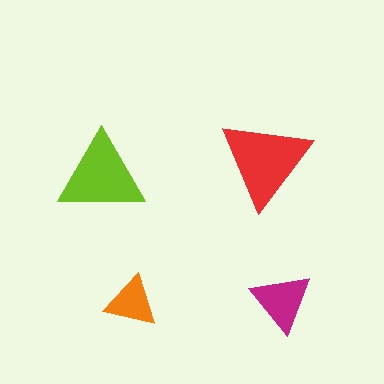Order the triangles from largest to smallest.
the red one, the lime one, the magenta one, the orange one.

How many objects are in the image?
There are 4 objects in the image.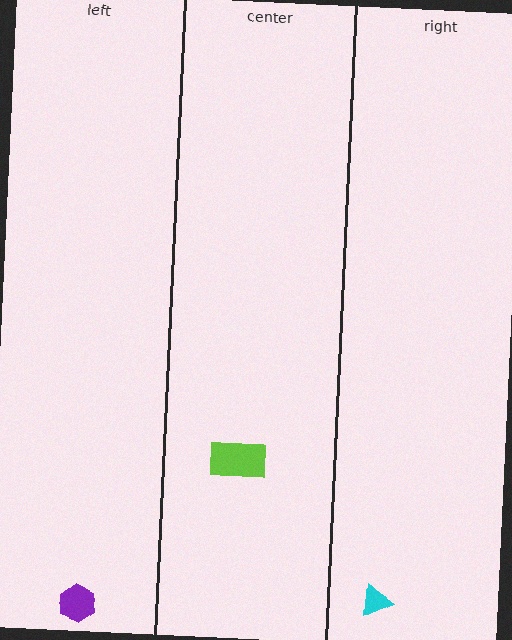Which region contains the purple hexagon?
The left region.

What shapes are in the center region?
The lime rectangle.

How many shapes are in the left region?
1.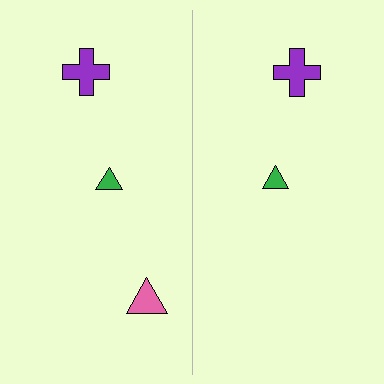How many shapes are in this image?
There are 5 shapes in this image.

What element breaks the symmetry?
A pink triangle is missing from the right side.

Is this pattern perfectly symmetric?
No, the pattern is not perfectly symmetric. A pink triangle is missing from the right side.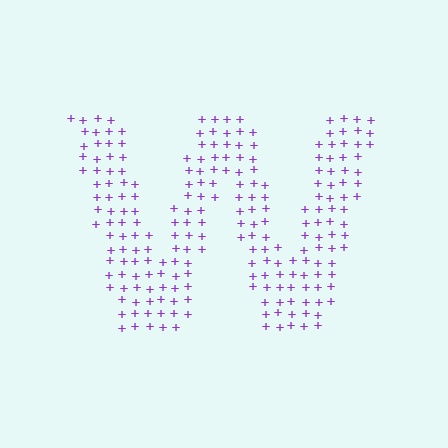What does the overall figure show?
The overall figure shows the letter W.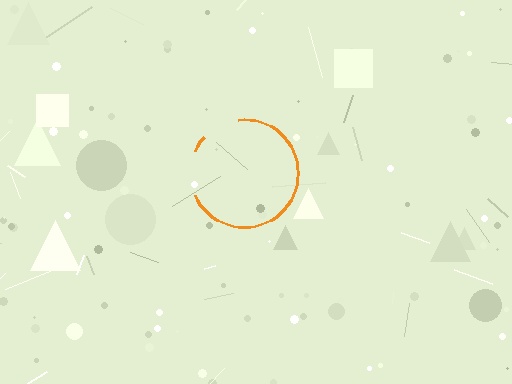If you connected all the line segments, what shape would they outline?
They would outline a circle.